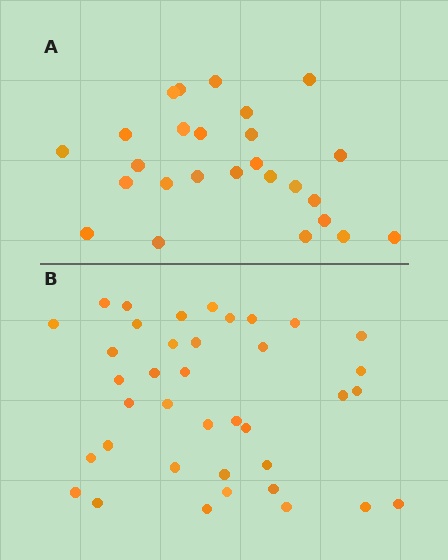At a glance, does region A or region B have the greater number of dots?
Region B (the bottom region) has more dots.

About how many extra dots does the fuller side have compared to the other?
Region B has roughly 12 or so more dots than region A.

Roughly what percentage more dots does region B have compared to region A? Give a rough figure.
About 45% more.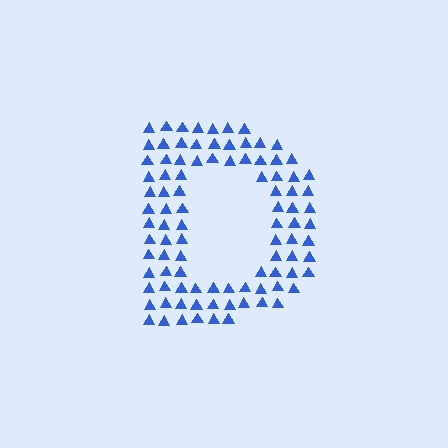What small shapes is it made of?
It is made of small triangles.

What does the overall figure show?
The overall figure shows the letter D.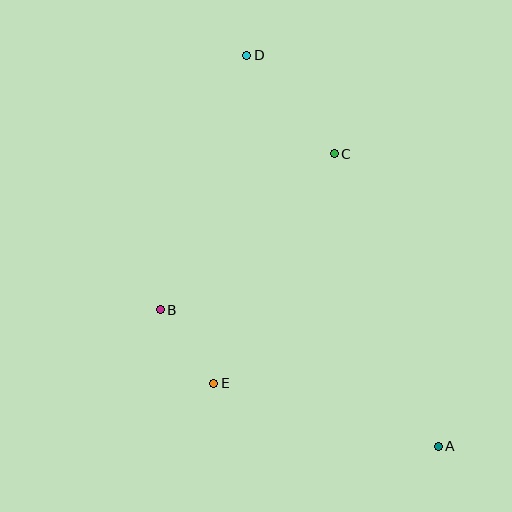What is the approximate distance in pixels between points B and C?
The distance between B and C is approximately 234 pixels.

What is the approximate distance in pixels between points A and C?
The distance between A and C is approximately 311 pixels.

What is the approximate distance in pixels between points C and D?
The distance between C and D is approximately 132 pixels.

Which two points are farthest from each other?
Points A and D are farthest from each other.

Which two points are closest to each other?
Points B and E are closest to each other.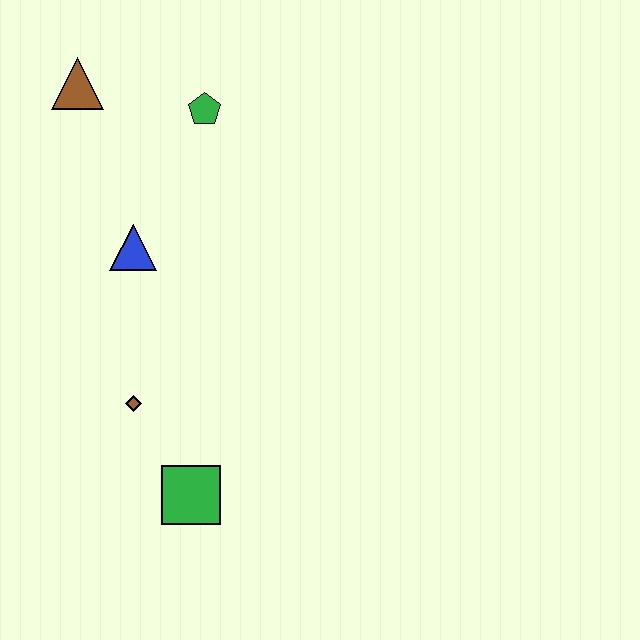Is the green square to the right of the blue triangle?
Yes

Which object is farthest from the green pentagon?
The green square is farthest from the green pentagon.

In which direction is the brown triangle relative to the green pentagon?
The brown triangle is to the left of the green pentagon.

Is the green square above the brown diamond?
No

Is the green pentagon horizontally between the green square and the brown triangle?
No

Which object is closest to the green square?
The brown diamond is closest to the green square.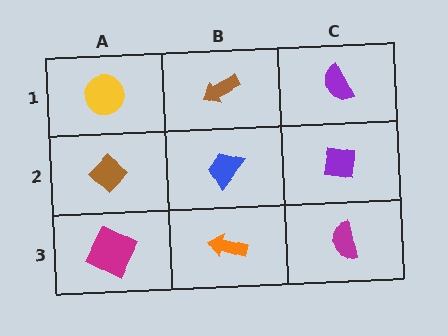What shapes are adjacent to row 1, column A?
A brown diamond (row 2, column A), a brown arrow (row 1, column B).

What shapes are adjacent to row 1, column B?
A blue trapezoid (row 2, column B), a yellow circle (row 1, column A), a purple semicircle (row 1, column C).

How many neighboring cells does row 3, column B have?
3.